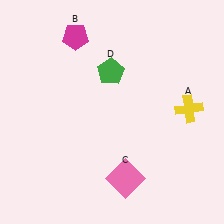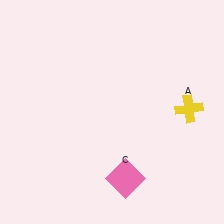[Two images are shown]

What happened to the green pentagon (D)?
The green pentagon (D) was removed in Image 2. It was in the top-left area of Image 1.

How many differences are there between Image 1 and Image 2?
There are 2 differences between the two images.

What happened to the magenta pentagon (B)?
The magenta pentagon (B) was removed in Image 2. It was in the top-left area of Image 1.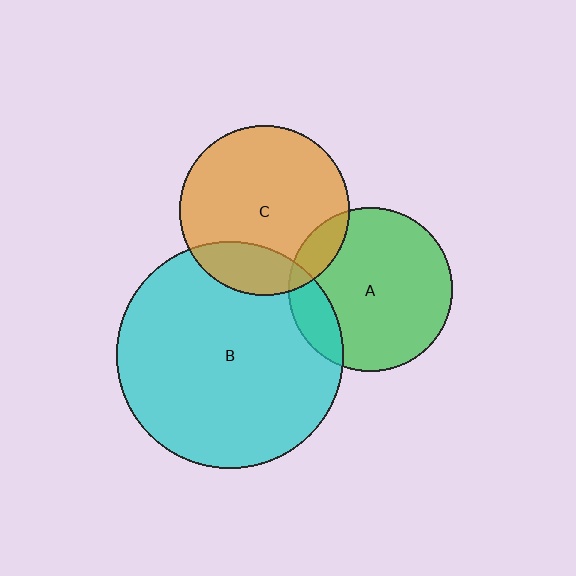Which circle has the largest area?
Circle B (cyan).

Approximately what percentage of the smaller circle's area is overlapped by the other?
Approximately 10%.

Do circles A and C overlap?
Yes.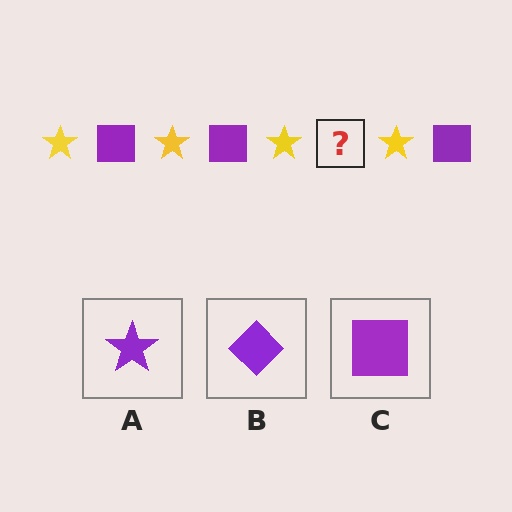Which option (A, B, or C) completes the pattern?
C.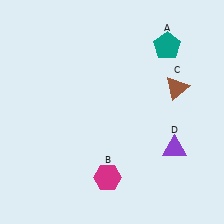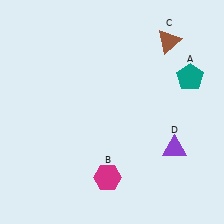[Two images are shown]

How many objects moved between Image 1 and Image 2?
2 objects moved between the two images.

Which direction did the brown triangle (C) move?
The brown triangle (C) moved up.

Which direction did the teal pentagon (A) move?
The teal pentagon (A) moved down.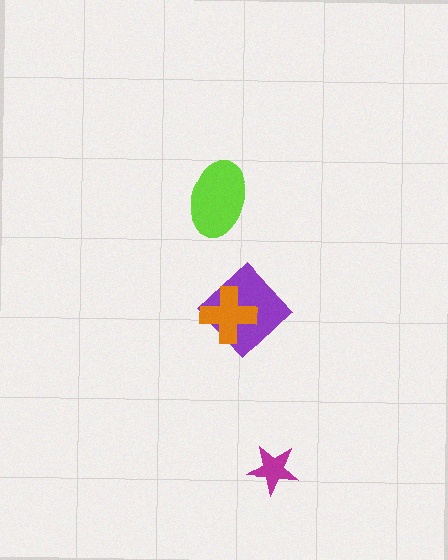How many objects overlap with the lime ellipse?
0 objects overlap with the lime ellipse.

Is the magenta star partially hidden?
No, no other shape covers it.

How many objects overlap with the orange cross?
1 object overlaps with the orange cross.